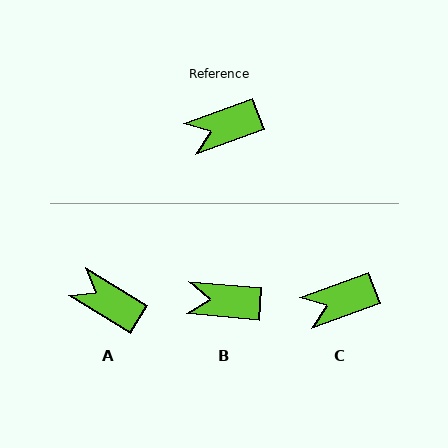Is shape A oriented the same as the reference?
No, it is off by about 52 degrees.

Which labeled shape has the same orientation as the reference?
C.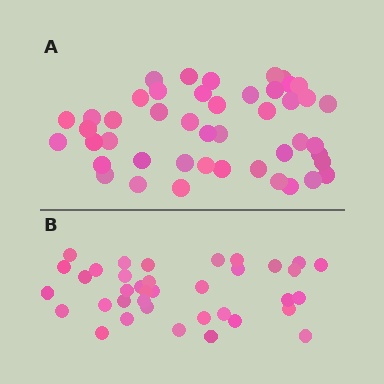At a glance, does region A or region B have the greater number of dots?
Region A (the top region) has more dots.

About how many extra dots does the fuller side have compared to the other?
Region A has roughly 8 or so more dots than region B.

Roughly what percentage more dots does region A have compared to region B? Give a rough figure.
About 25% more.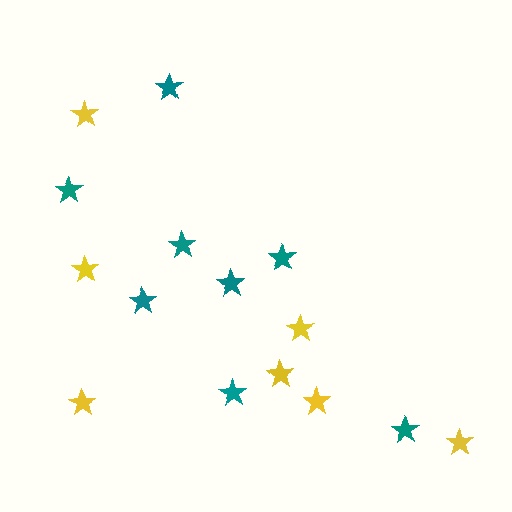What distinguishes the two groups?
There are 2 groups: one group of yellow stars (7) and one group of teal stars (8).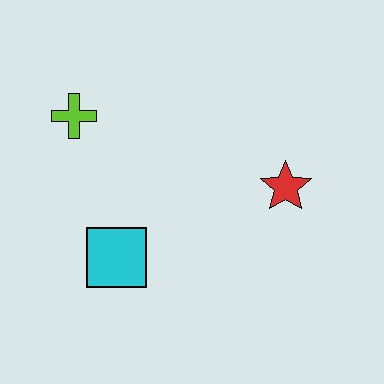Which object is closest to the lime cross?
The cyan square is closest to the lime cross.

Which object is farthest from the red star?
The lime cross is farthest from the red star.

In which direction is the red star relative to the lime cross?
The red star is to the right of the lime cross.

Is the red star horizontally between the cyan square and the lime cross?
No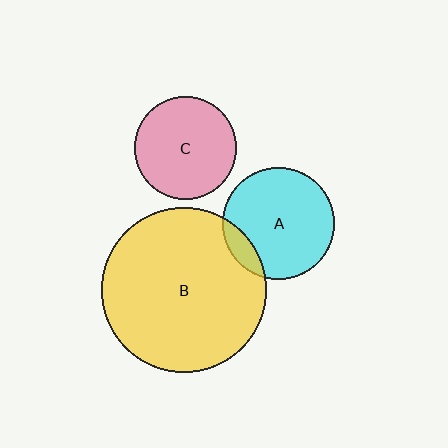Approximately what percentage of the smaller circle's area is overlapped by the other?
Approximately 10%.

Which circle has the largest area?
Circle B (yellow).